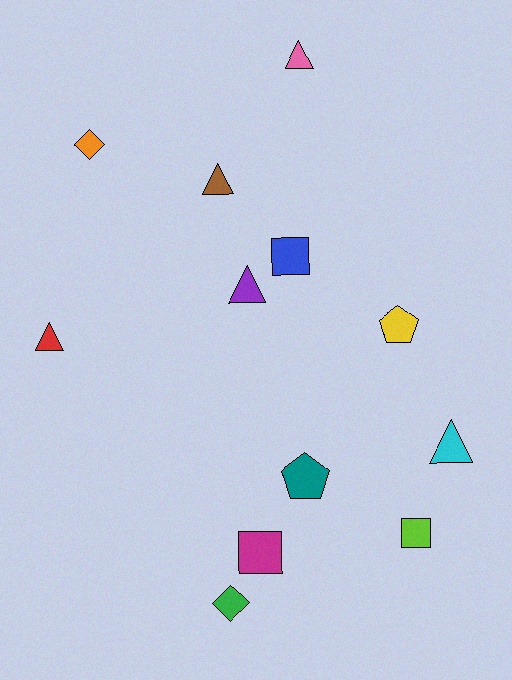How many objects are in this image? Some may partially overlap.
There are 12 objects.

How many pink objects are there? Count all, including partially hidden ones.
There is 1 pink object.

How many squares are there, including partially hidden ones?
There are 3 squares.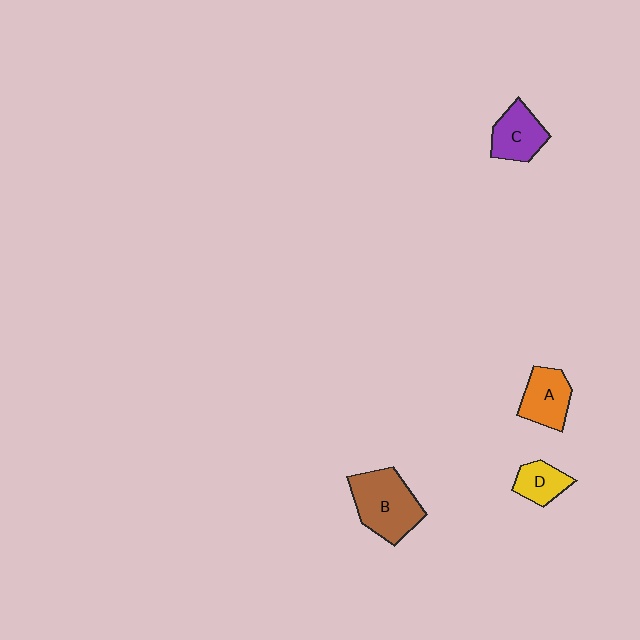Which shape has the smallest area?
Shape D (yellow).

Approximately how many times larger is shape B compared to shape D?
Approximately 2.1 times.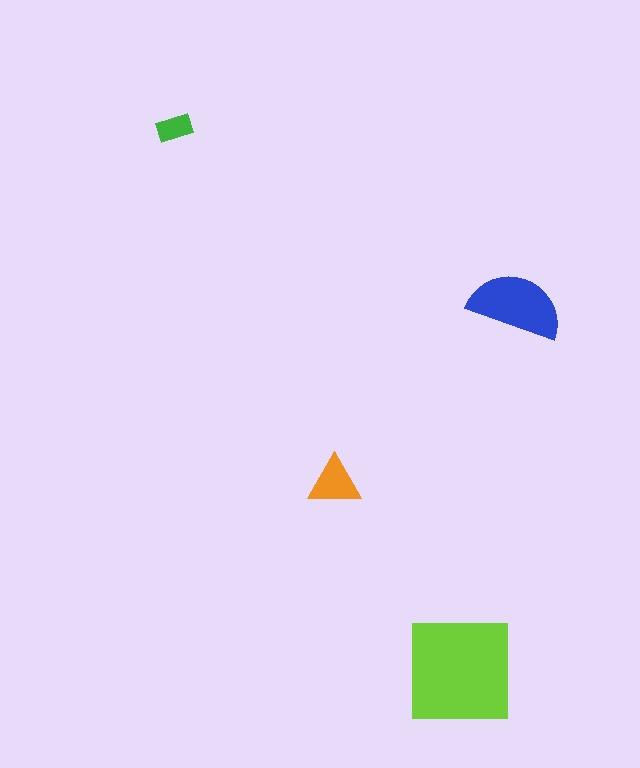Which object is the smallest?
The green rectangle.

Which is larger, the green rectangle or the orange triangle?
The orange triangle.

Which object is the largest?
The lime square.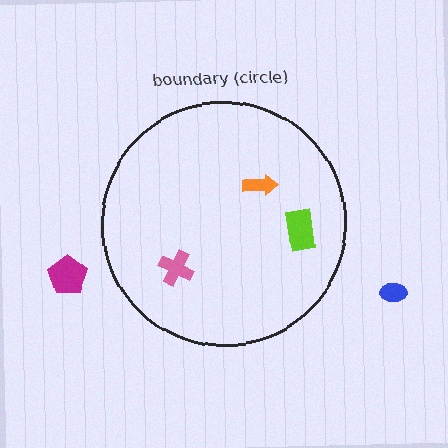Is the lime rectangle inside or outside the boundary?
Inside.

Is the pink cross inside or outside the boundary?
Inside.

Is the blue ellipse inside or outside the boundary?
Outside.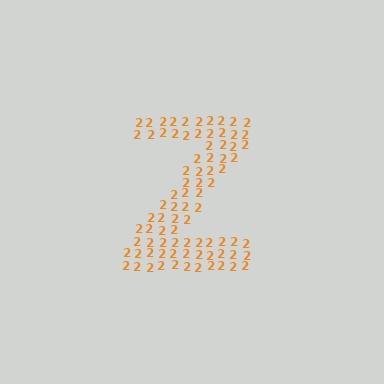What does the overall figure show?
The overall figure shows the letter Z.